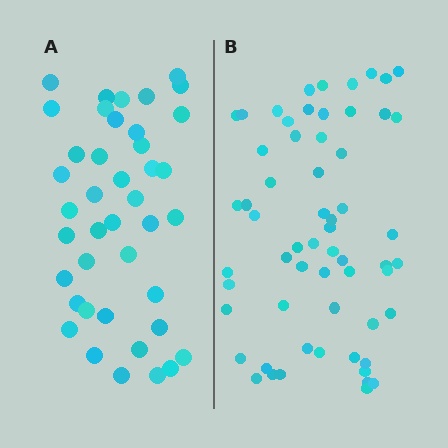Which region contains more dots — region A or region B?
Region B (the right region) has more dots.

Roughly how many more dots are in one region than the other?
Region B has approximately 20 more dots than region A.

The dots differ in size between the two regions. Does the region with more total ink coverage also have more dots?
No. Region A has more total ink coverage because its dots are larger, but region B actually contains more individual dots. Total area can be misleading — the number of items is what matters here.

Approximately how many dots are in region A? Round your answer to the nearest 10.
About 40 dots. (The exact count is 41, which rounds to 40.)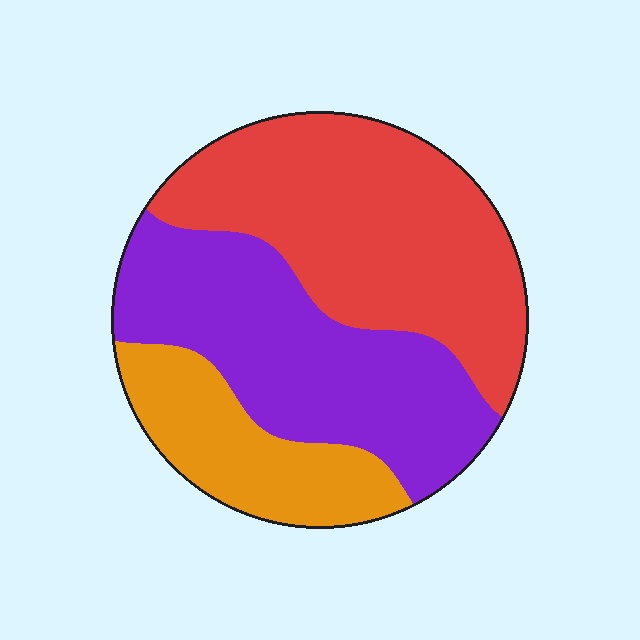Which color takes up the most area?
Red, at roughly 45%.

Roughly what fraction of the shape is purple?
Purple takes up about three eighths (3/8) of the shape.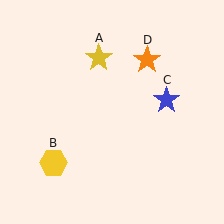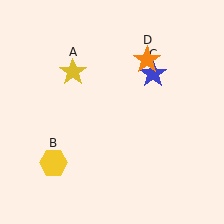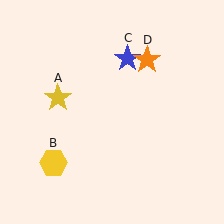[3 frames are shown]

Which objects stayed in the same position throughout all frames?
Yellow hexagon (object B) and orange star (object D) remained stationary.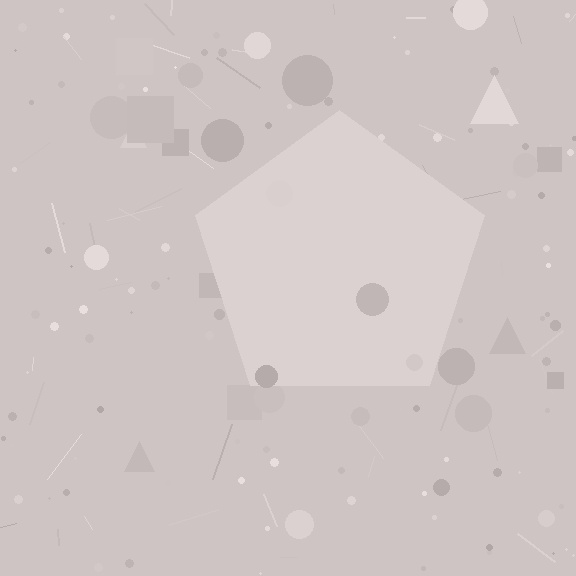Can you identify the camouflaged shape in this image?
The camouflaged shape is a pentagon.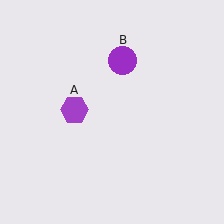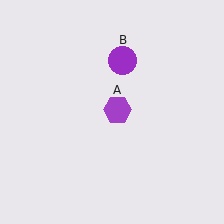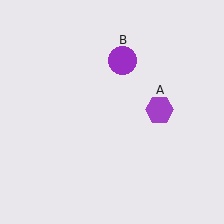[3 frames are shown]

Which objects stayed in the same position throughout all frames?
Purple circle (object B) remained stationary.